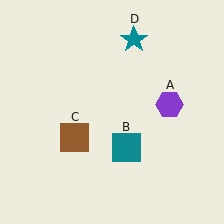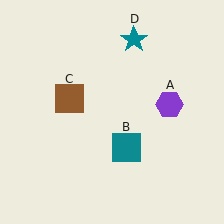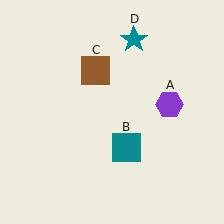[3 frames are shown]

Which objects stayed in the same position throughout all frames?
Purple hexagon (object A) and teal square (object B) and teal star (object D) remained stationary.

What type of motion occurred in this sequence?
The brown square (object C) rotated clockwise around the center of the scene.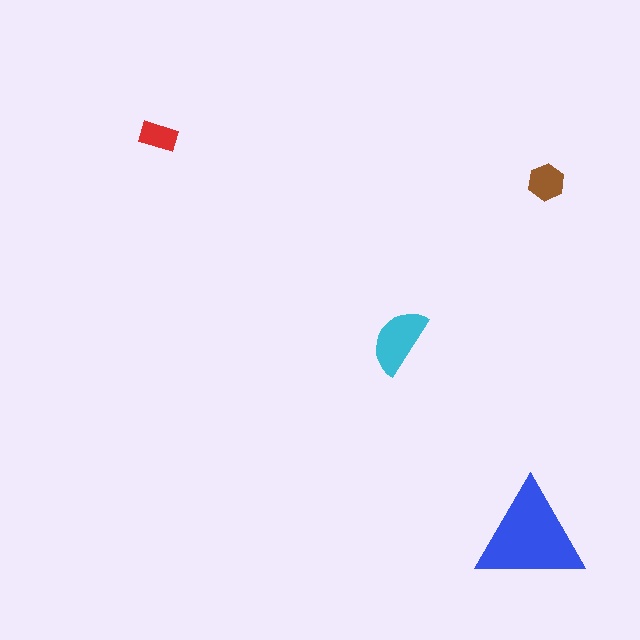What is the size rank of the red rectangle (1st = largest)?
4th.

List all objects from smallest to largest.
The red rectangle, the brown hexagon, the cyan semicircle, the blue triangle.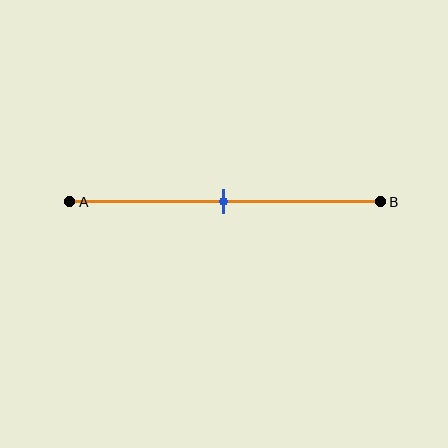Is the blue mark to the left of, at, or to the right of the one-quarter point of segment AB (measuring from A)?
The blue mark is to the right of the one-quarter point of segment AB.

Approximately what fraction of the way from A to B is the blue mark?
The blue mark is approximately 50% of the way from A to B.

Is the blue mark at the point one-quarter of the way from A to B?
No, the mark is at about 50% from A, not at the 25% one-quarter point.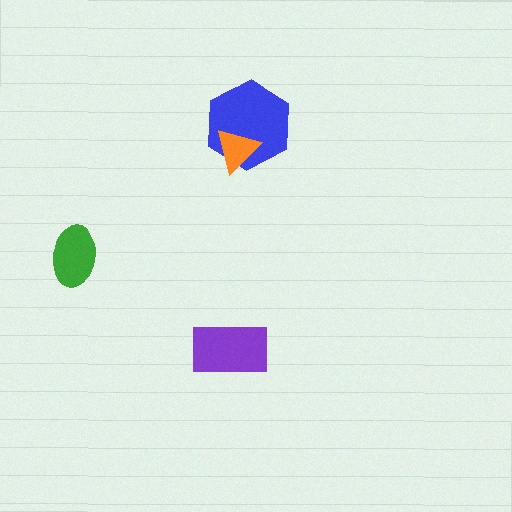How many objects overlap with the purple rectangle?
0 objects overlap with the purple rectangle.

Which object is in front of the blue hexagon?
The orange triangle is in front of the blue hexagon.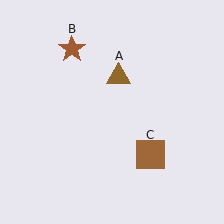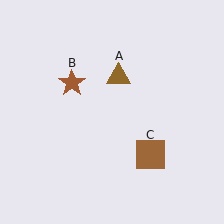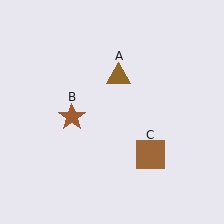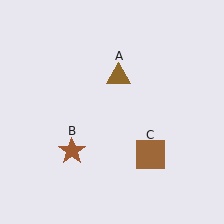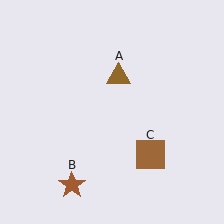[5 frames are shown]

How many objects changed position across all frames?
1 object changed position: brown star (object B).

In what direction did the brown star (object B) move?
The brown star (object B) moved down.